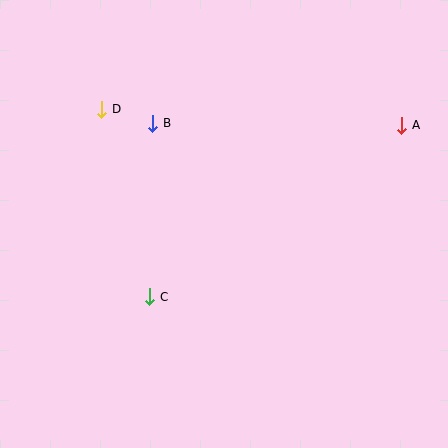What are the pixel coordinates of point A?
Point A is at (402, 125).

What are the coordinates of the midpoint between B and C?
The midpoint between B and C is at (151, 210).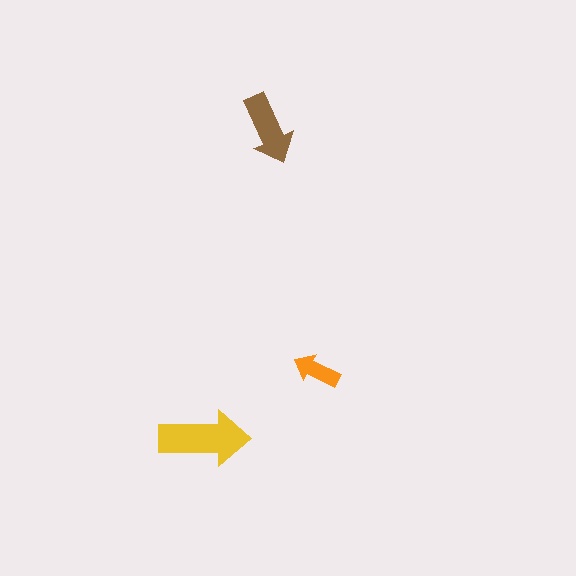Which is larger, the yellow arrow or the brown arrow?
The yellow one.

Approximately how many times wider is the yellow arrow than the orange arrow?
About 2 times wider.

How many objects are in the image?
There are 3 objects in the image.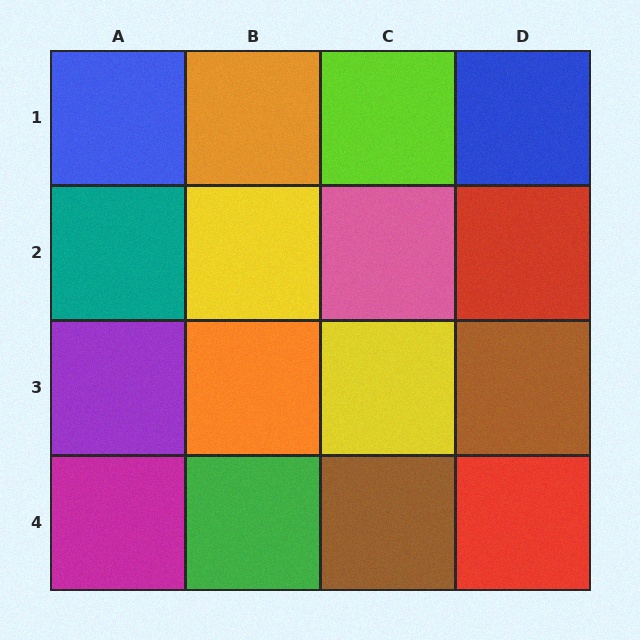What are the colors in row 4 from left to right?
Magenta, green, brown, red.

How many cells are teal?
1 cell is teal.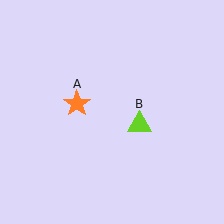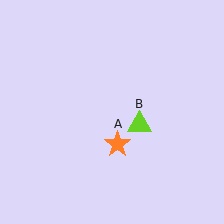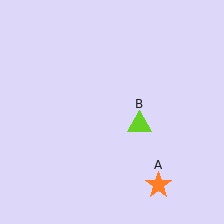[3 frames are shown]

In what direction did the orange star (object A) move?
The orange star (object A) moved down and to the right.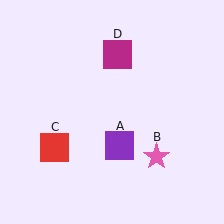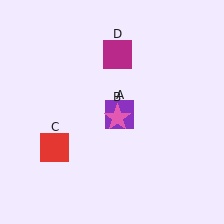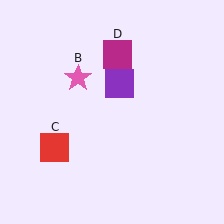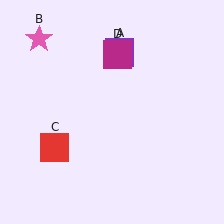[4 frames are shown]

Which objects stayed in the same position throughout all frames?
Red square (object C) and magenta square (object D) remained stationary.